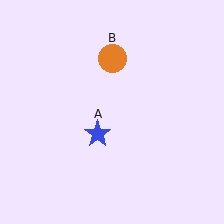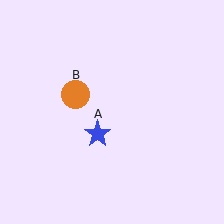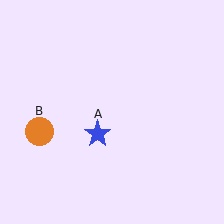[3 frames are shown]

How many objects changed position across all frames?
1 object changed position: orange circle (object B).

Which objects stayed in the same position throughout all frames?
Blue star (object A) remained stationary.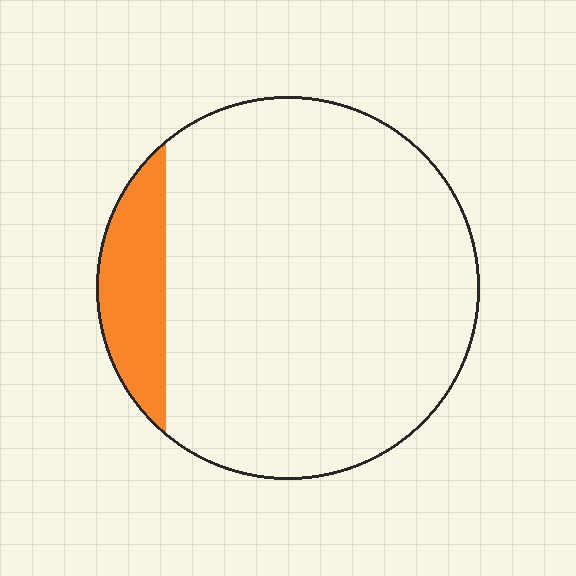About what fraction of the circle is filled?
About one eighth (1/8).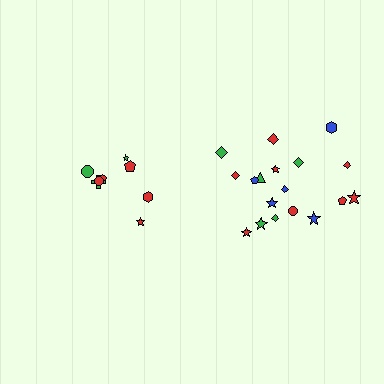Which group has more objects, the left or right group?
The right group.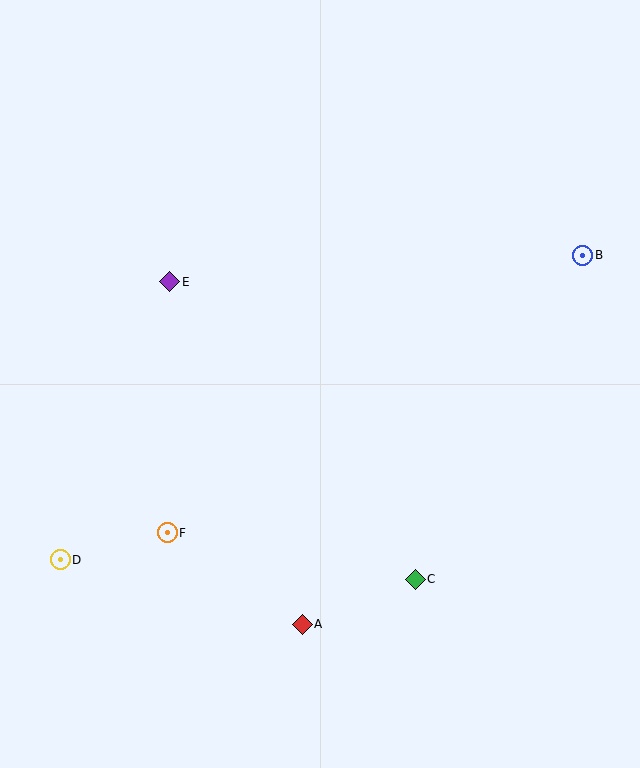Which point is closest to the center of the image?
Point E at (170, 282) is closest to the center.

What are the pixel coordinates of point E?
Point E is at (170, 282).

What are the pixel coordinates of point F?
Point F is at (167, 533).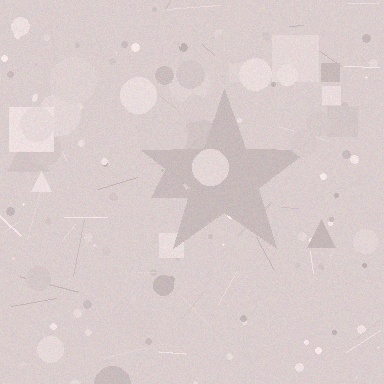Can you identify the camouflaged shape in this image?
The camouflaged shape is a star.